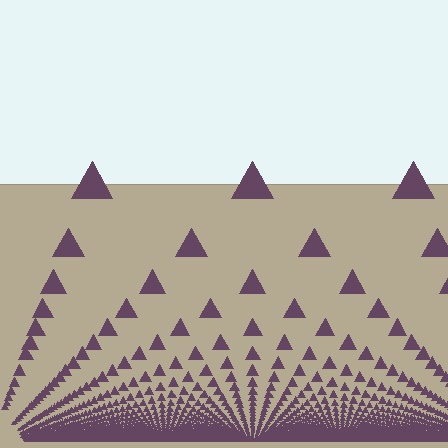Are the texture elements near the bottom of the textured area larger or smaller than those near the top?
Smaller. The gradient is inverted — elements near the bottom are smaller and denser.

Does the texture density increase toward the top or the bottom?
Density increases toward the bottom.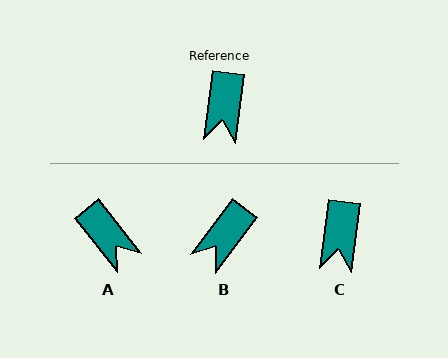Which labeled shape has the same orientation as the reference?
C.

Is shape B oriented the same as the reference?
No, it is off by about 30 degrees.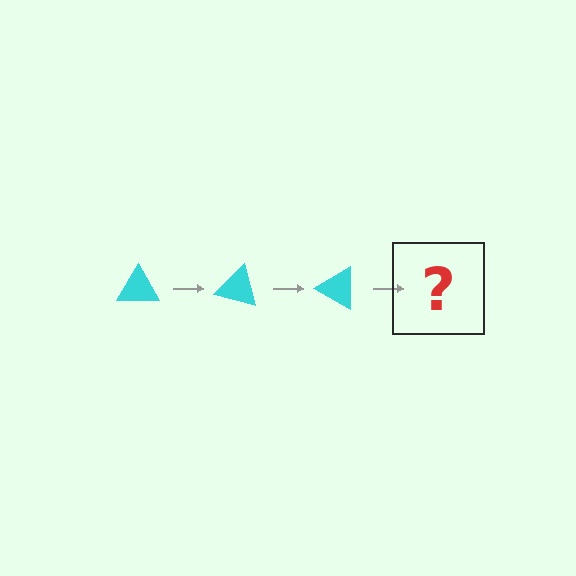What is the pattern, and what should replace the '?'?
The pattern is that the triangle rotates 15 degrees each step. The '?' should be a cyan triangle rotated 45 degrees.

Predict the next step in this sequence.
The next step is a cyan triangle rotated 45 degrees.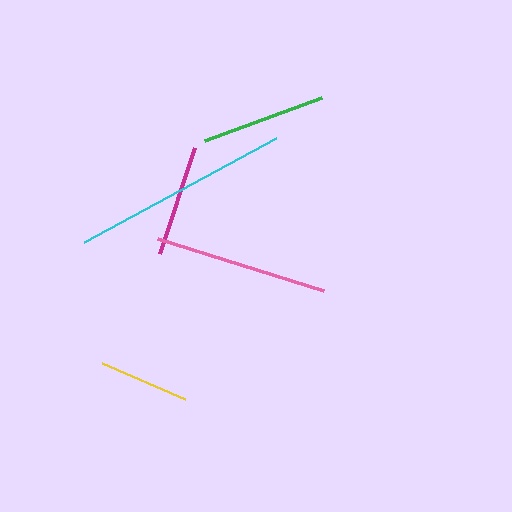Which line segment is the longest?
The cyan line is the longest at approximately 218 pixels.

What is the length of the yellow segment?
The yellow segment is approximately 91 pixels long.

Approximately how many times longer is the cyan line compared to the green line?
The cyan line is approximately 1.8 times the length of the green line.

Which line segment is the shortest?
The yellow line is the shortest at approximately 91 pixels.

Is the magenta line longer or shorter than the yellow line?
The magenta line is longer than the yellow line.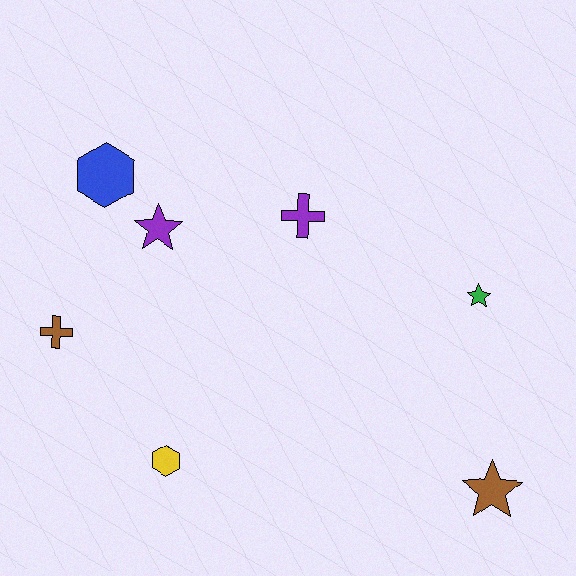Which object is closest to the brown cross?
The purple star is closest to the brown cross.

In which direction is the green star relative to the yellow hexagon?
The green star is to the right of the yellow hexagon.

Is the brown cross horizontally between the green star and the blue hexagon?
No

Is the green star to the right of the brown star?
No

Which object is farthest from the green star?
The brown cross is farthest from the green star.